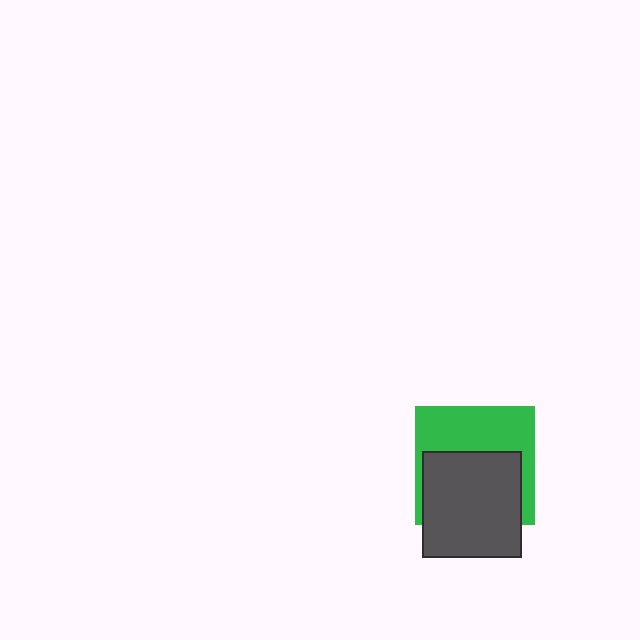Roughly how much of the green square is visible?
About half of it is visible (roughly 49%).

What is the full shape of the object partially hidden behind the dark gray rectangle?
The partially hidden object is a green square.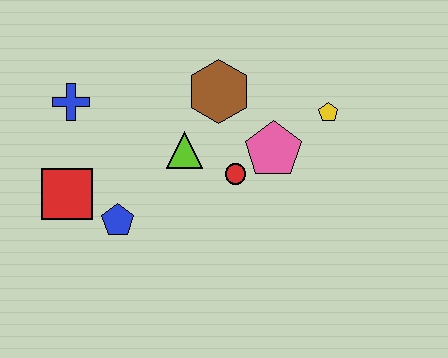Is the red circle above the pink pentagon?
No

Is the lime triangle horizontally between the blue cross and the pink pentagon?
Yes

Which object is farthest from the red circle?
The blue cross is farthest from the red circle.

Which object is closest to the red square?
The blue pentagon is closest to the red square.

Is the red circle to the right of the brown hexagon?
Yes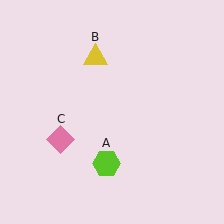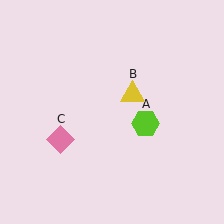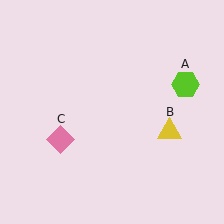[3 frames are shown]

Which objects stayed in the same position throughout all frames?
Pink diamond (object C) remained stationary.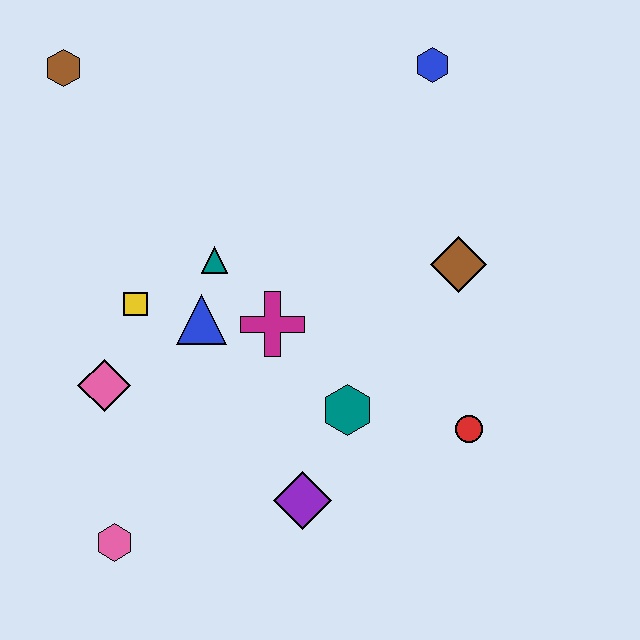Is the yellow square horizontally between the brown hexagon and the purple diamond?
Yes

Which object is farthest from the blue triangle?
The blue hexagon is farthest from the blue triangle.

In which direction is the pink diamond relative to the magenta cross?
The pink diamond is to the left of the magenta cross.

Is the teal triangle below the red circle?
No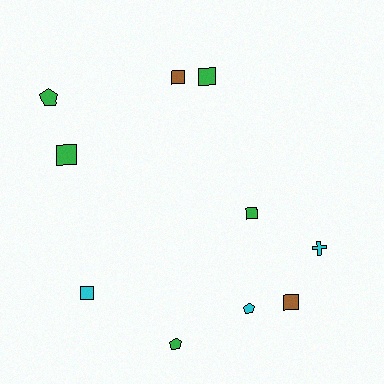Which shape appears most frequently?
Square, with 6 objects.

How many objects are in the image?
There are 10 objects.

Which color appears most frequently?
Green, with 5 objects.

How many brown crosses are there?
There are no brown crosses.